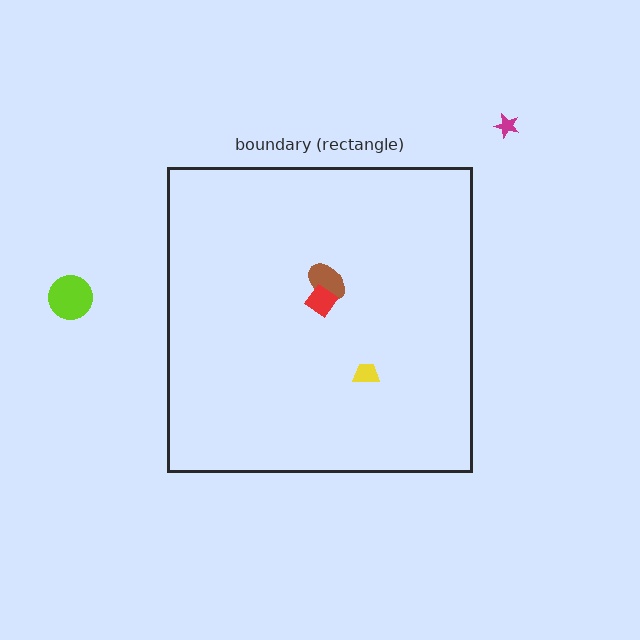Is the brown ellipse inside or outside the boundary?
Inside.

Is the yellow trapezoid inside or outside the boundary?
Inside.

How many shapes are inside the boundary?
3 inside, 2 outside.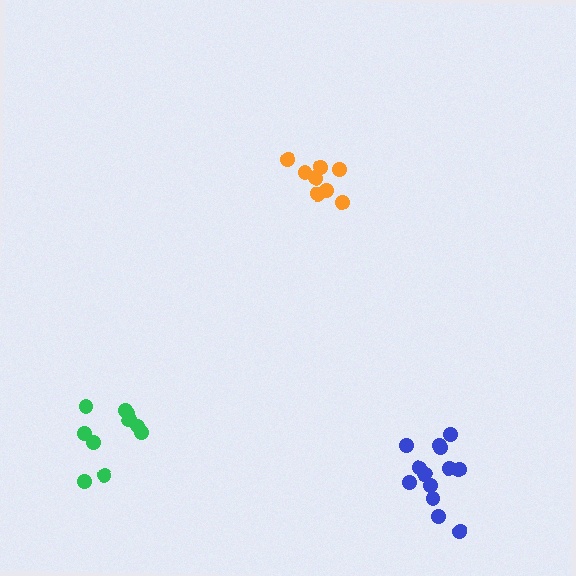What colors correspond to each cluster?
The clusters are colored: green, orange, blue.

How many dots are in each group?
Group 1: 10 dots, Group 2: 8 dots, Group 3: 13 dots (31 total).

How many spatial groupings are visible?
There are 3 spatial groupings.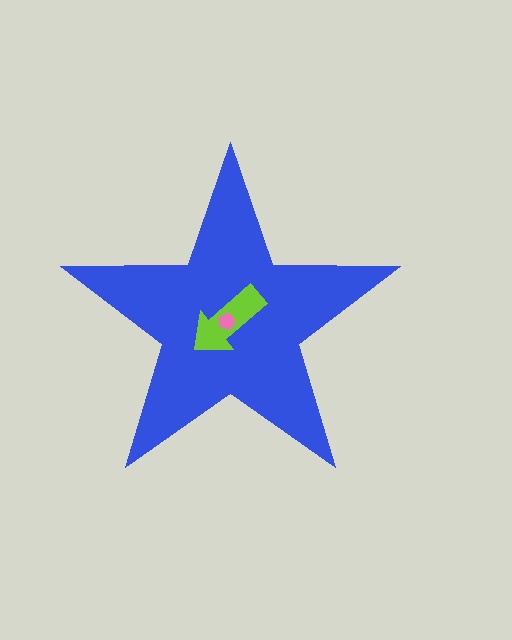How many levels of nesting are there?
3.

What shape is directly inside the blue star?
The lime arrow.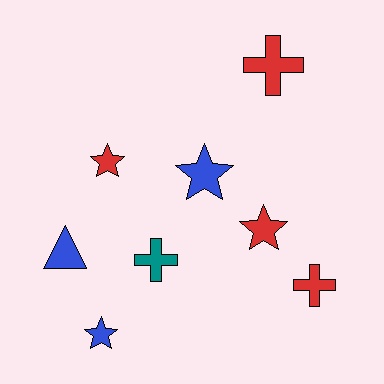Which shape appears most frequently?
Star, with 4 objects.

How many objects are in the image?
There are 8 objects.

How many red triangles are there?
There are no red triangles.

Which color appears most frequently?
Red, with 4 objects.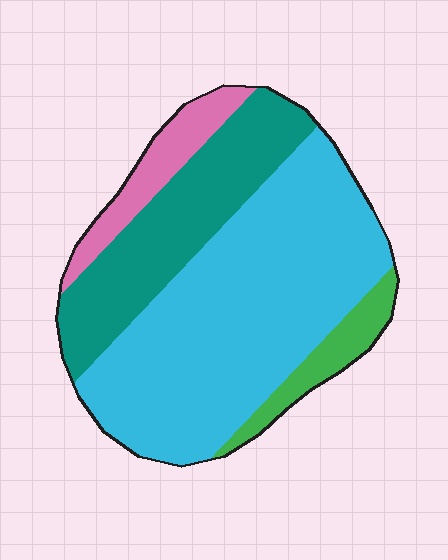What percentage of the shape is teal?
Teal covers about 25% of the shape.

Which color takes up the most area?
Cyan, at roughly 55%.